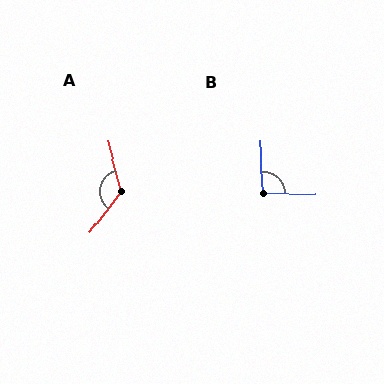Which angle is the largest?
A, at approximately 128 degrees.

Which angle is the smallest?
B, at approximately 93 degrees.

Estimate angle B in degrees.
Approximately 93 degrees.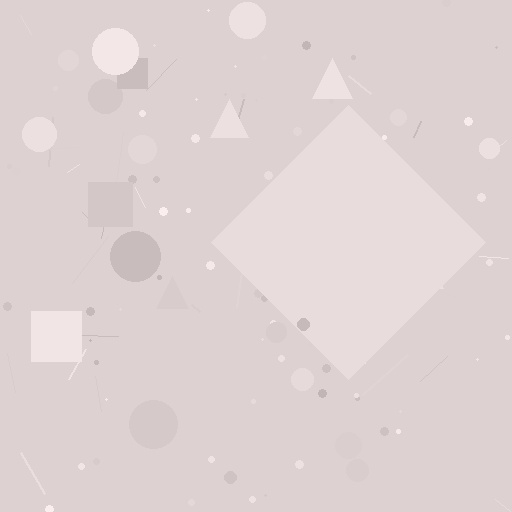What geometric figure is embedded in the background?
A diamond is embedded in the background.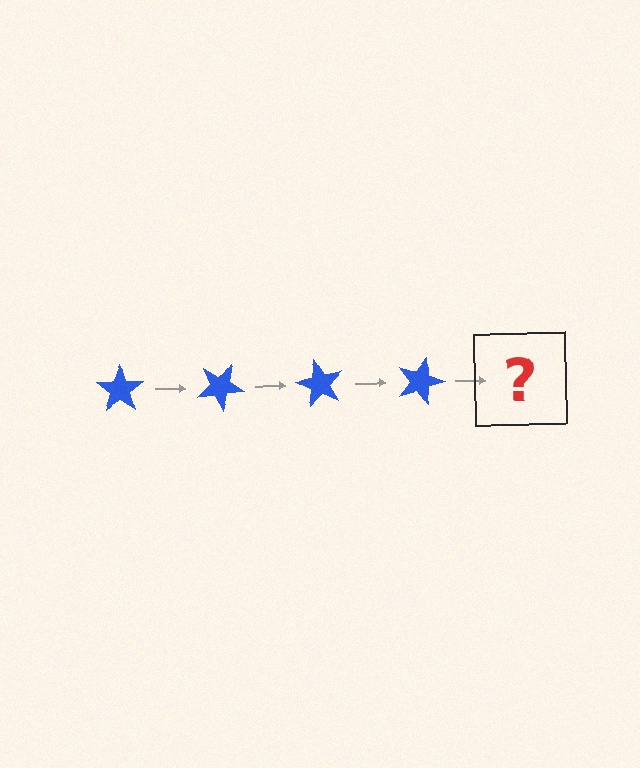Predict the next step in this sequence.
The next step is a blue star rotated 120 degrees.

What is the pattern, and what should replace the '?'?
The pattern is that the star rotates 30 degrees each step. The '?' should be a blue star rotated 120 degrees.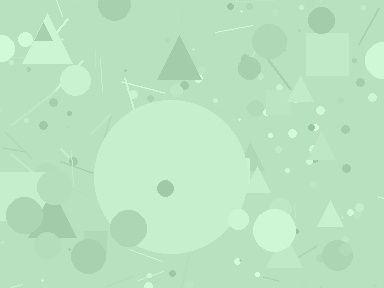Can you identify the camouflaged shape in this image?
The camouflaged shape is a circle.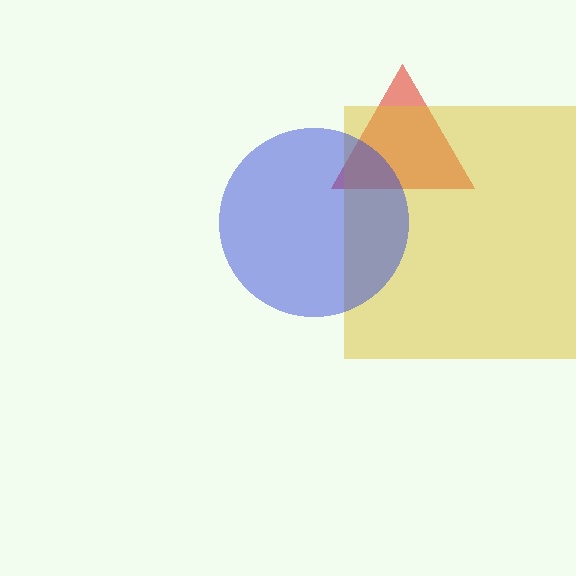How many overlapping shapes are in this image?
There are 3 overlapping shapes in the image.